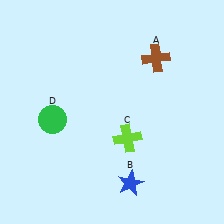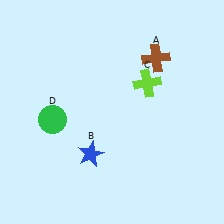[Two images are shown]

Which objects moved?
The objects that moved are: the blue star (B), the lime cross (C).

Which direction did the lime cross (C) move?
The lime cross (C) moved up.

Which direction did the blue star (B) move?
The blue star (B) moved left.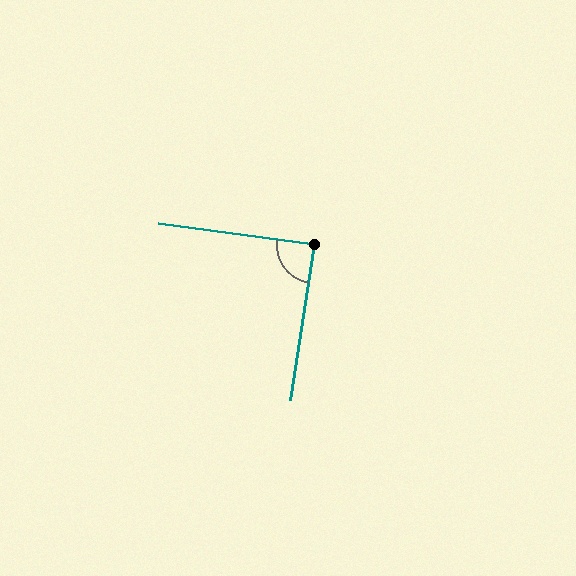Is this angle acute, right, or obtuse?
It is approximately a right angle.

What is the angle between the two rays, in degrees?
Approximately 89 degrees.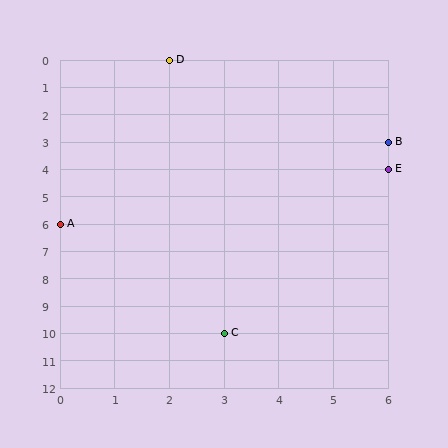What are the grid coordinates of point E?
Point E is at grid coordinates (6, 4).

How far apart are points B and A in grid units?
Points B and A are 6 columns and 3 rows apart (about 6.7 grid units diagonally).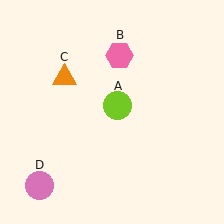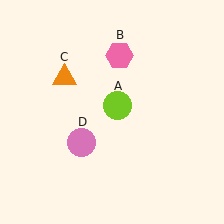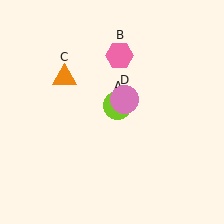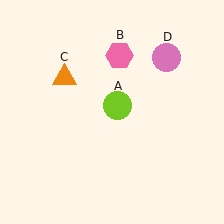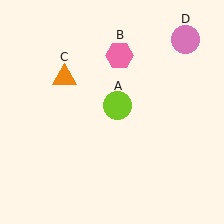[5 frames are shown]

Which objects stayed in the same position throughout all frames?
Lime circle (object A) and pink hexagon (object B) and orange triangle (object C) remained stationary.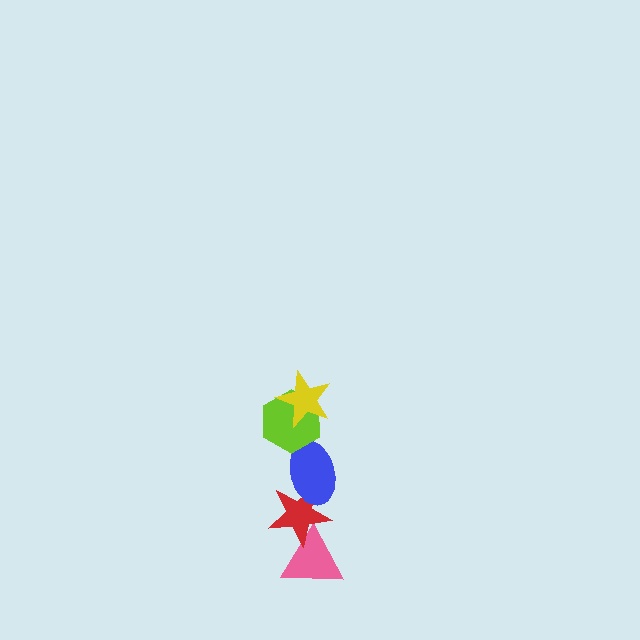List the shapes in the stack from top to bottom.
From top to bottom: the yellow star, the lime hexagon, the blue ellipse, the red star, the pink triangle.